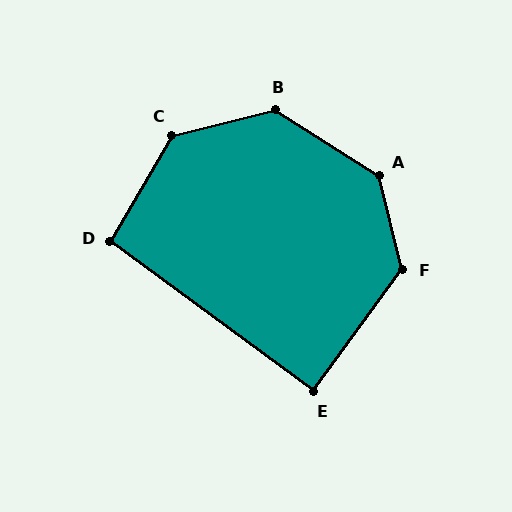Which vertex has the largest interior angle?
A, at approximately 136 degrees.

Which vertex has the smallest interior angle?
E, at approximately 90 degrees.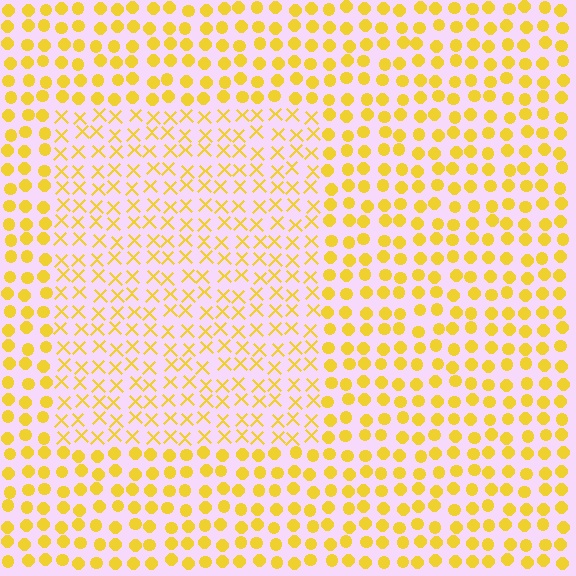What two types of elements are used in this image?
The image uses X marks inside the rectangle region and circles outside it.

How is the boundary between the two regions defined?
The boundary is defined by a change in element shape: X marks inside vs. circles outside. All elements share the same color and spacing.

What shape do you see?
I see a rectangle.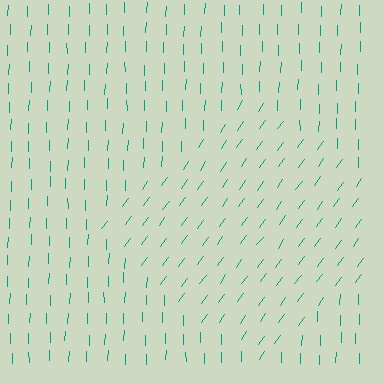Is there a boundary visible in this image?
Yes, there is a texture boundary formed by a change in line orientation.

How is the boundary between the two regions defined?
The boundary is defined purely by a change in line orientation (approximately 34 degrees difference). All lines are the same color and thickness.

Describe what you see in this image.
The image is filled with small teal line segments. A diamond region in the image has lines oriented differently from the surrounding lines, creating a visible texture boundary.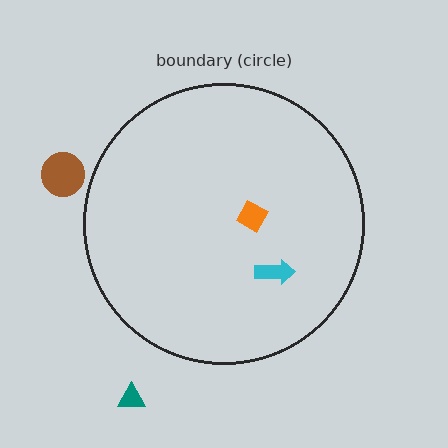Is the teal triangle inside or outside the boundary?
Outside.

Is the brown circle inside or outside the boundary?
Outside.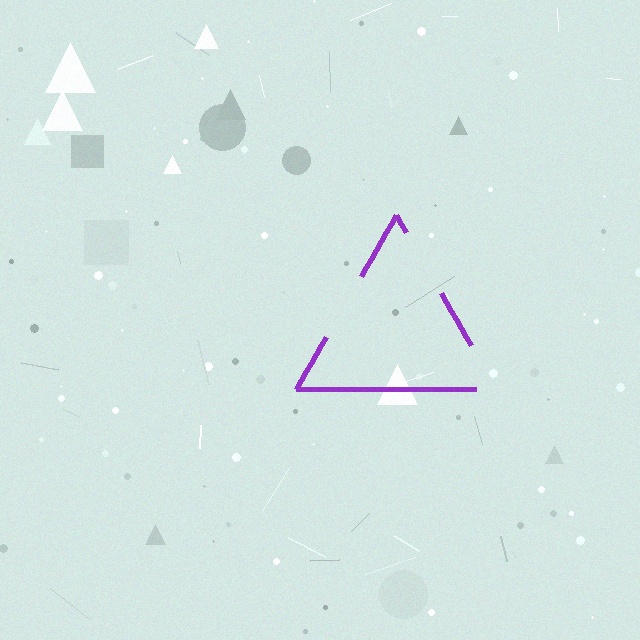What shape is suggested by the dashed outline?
The dashed outline suggests a triangle.